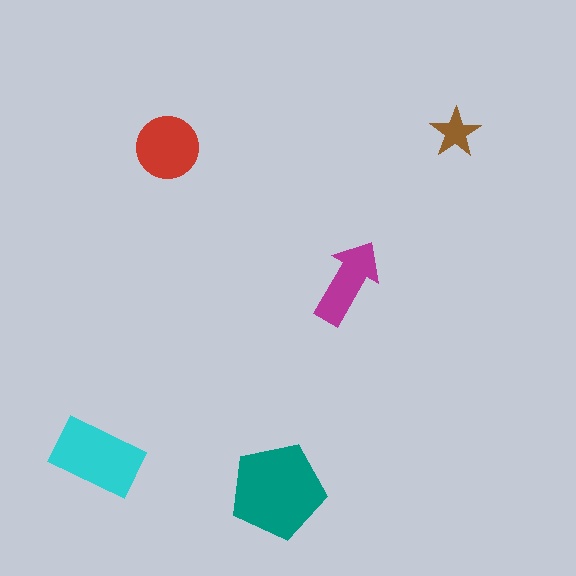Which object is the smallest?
The brown star.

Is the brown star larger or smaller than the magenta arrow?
Smaller.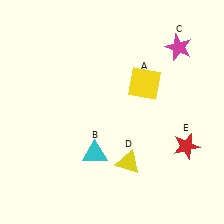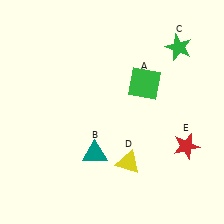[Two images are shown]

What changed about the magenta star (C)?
In Image 1, C is magenta. In Image 2, it changed to green.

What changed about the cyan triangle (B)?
In Image 1, B is cyan. In Image 2, it changed to teal.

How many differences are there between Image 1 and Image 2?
There are 3 differences between the two images.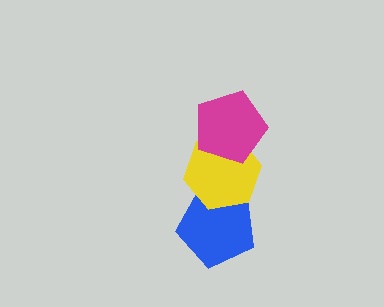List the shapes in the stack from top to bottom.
From top to bottom: the magenta pentagon, the yellow hexagon, the blue pentagon.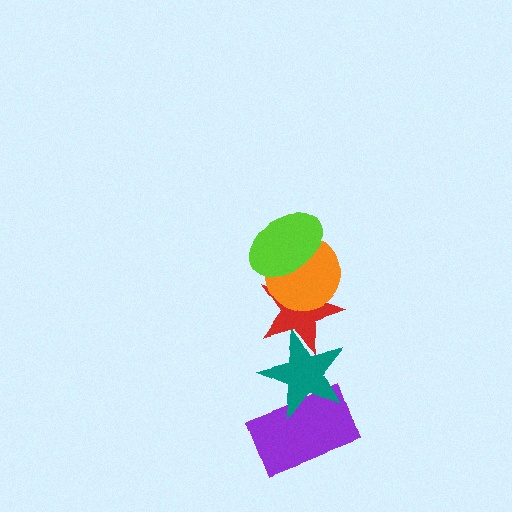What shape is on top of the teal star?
The red star is on top of the teal star.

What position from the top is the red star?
The red star is 3rd from the top.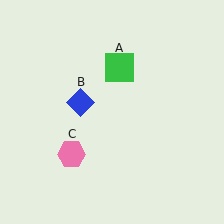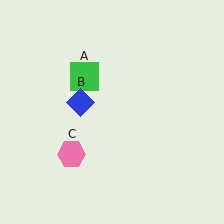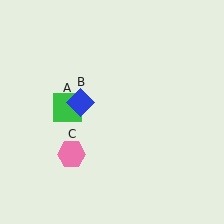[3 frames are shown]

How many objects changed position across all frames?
1 object changed position: green square (object A).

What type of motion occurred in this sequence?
The green square (object A) rotated counterclockwise around the center of the scene.